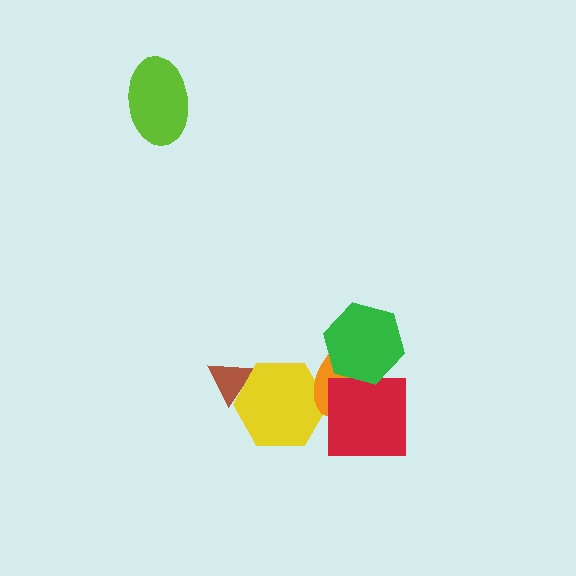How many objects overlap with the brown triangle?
1 object overlaps with the brown triangle.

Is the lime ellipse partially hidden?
No, no other shape covers it.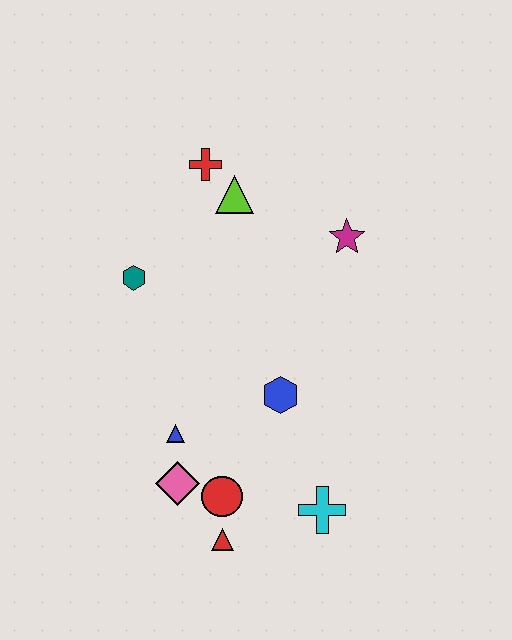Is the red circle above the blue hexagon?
No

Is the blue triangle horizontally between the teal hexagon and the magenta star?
Yes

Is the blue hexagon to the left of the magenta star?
Yes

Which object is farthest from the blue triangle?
The red cross is farthest from the blue triangle.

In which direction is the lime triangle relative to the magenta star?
The lime triangle is to the left of the magenta star.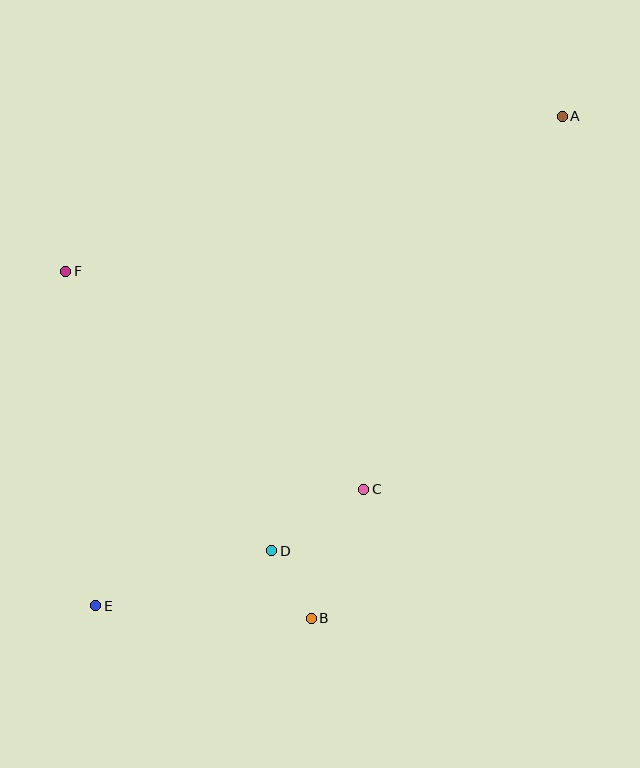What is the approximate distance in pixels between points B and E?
The distance between B and E is approximately 216 pixels.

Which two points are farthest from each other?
Points A and E are farthest from each other.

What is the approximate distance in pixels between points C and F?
The distance between C and F is approximately 369 pixels.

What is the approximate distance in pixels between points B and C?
The distance between B and C is approximately 140 pixels.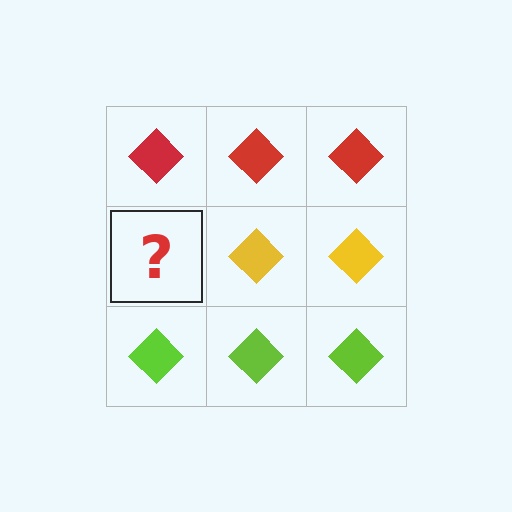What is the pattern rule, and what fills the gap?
The rule is that each row has a consistent color. The gap should be filled with a yellow diamond.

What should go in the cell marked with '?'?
The missing cell should contain a yellow diamond.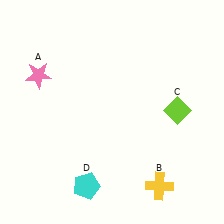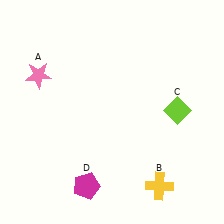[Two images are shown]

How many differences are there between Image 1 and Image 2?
There is 1 difference between the two images.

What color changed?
The pentagon (D) changed from cyan in Image 1 to magenta in Image 2.